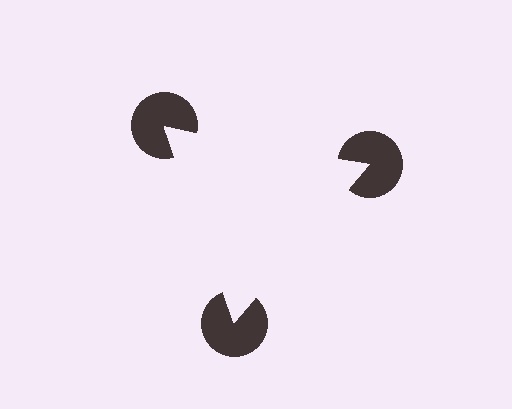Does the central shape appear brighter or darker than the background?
It typically appears slightly brighter than the background, even though no actual brightness change is drawn.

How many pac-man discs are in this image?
There are 3 — one at each vertex of the illusory triangle.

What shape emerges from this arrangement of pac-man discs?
An illusory triangle — its edges are inferred from the aligned wedge cuts in the pac-man discs, not physically drawn.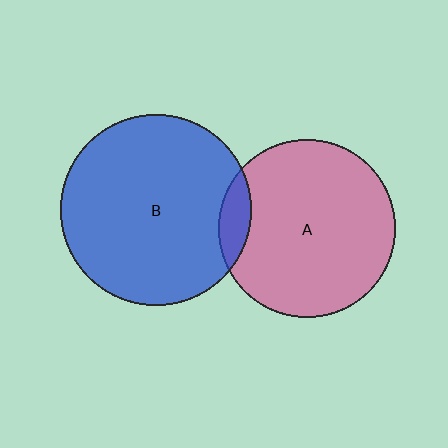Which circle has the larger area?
Circle B (blue).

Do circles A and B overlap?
Yes.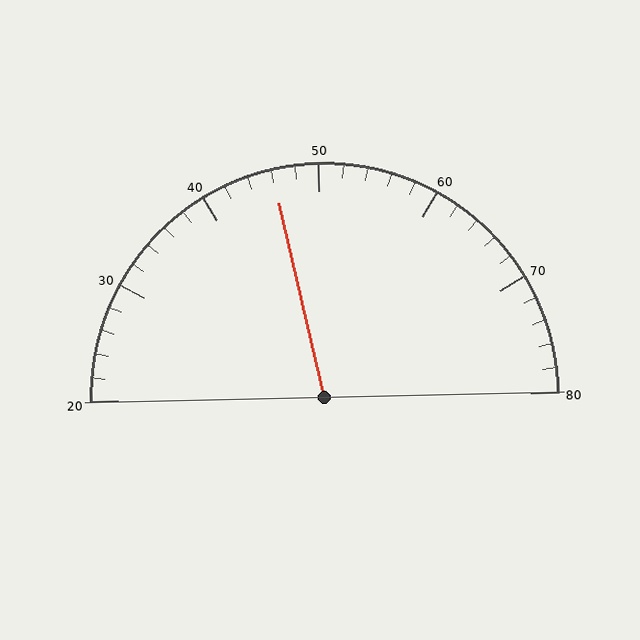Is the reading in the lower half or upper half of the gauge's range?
The reading is in the lower half of the range (20 to 80).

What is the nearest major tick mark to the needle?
The nearest major tick mark is 50.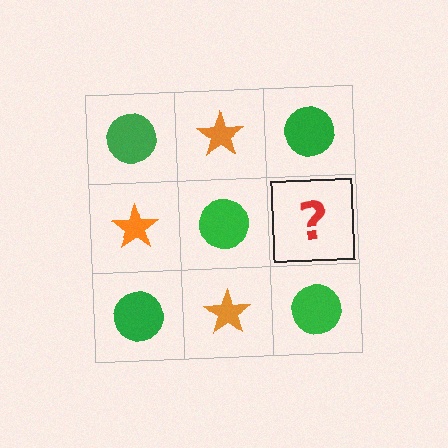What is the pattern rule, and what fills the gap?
The rule is that it alternates green circle and orange star in a checkerboard pattern. The gap should be filled with an orange star.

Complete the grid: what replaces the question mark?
The question mark should be replaced with an orange star.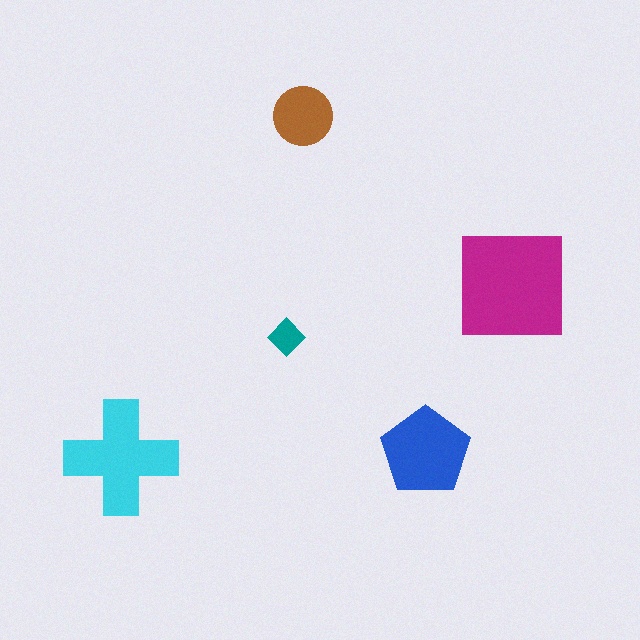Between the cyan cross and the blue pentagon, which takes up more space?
The cyan cross.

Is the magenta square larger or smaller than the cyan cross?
Larger.